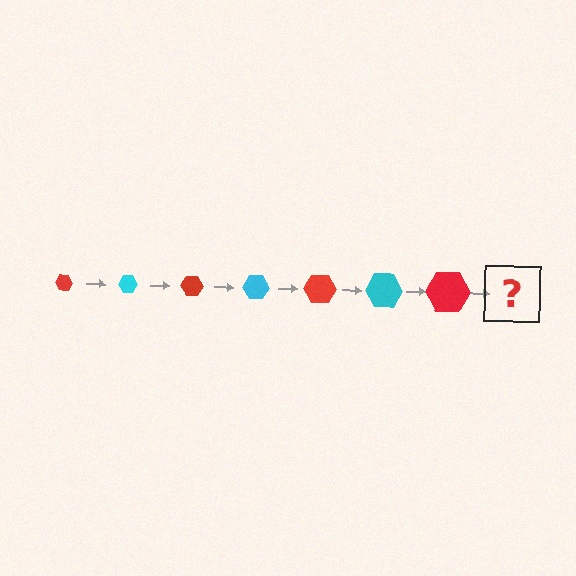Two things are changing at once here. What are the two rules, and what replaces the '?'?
The two rules are that the hexagon grows larger each step and the color cycles through red and cyan. The '?' should be a cyan hexagon, larger than the previous one.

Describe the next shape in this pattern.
It should be a cyan hexagon, larger than the previous one.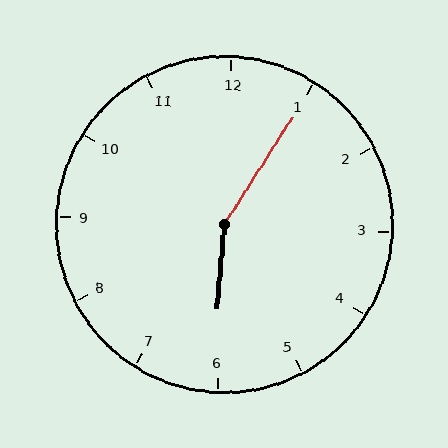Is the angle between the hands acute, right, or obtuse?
It is obtuse.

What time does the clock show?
6:05.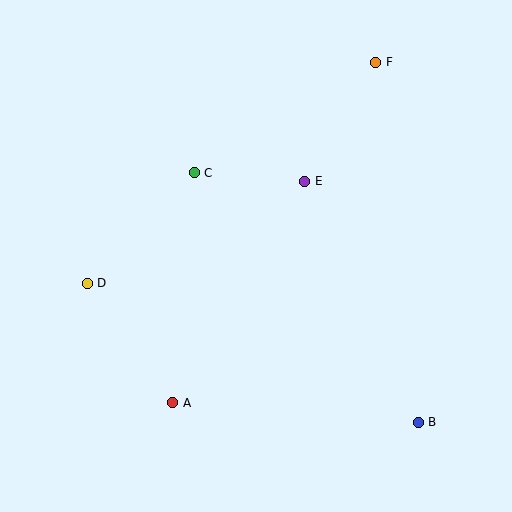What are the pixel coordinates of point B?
Point B is at (418, 422).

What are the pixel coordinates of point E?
Point E is at (305, 181).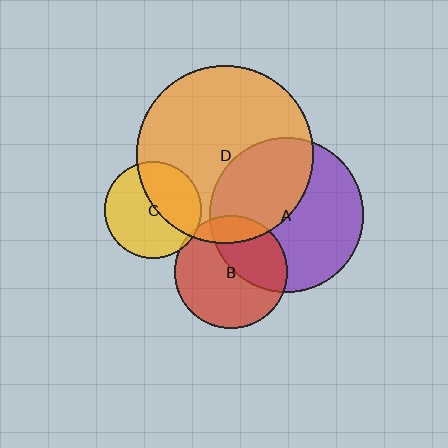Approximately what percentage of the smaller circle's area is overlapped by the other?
Approximately 40%.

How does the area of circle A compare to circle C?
Approximately 2.6 times.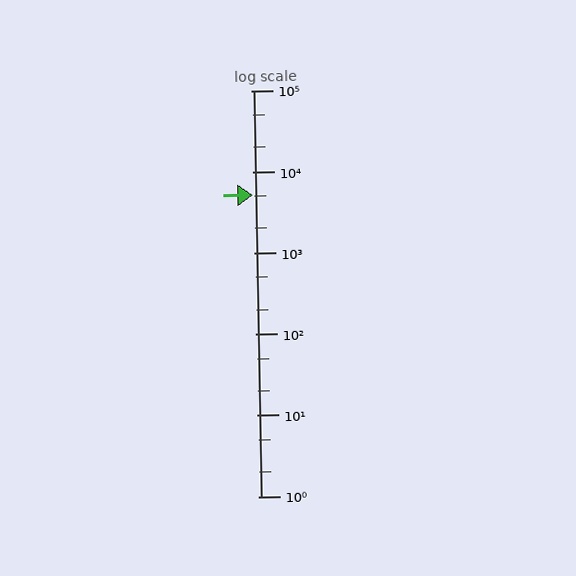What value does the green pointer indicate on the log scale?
The pointer indicates approximately 5200.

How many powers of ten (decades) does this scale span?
The scale spans 5 decades, from 1 to 100000.